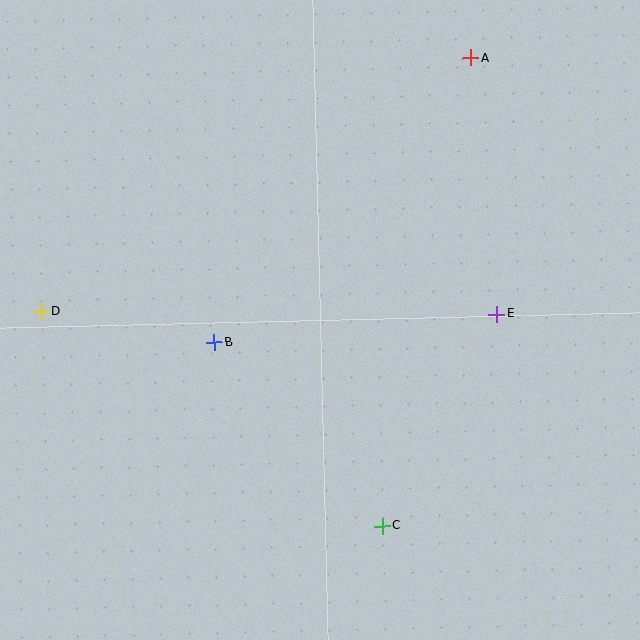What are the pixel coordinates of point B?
Point B is at (214, 342).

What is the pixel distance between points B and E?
The distance between B and E is 284 pixels.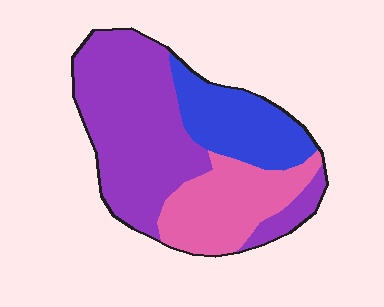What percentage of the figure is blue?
Blue covers about 25% of the figure.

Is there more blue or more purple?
Purple.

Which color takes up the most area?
Purple, at roughly 50%.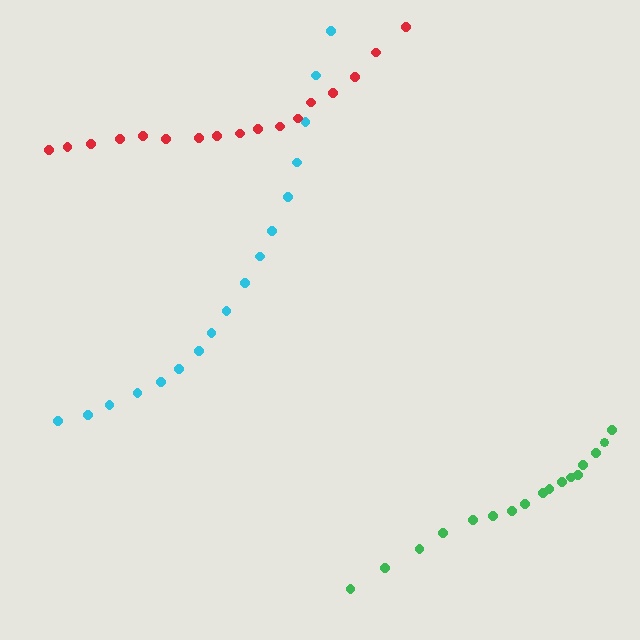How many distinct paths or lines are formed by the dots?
There are 3 distinct paths.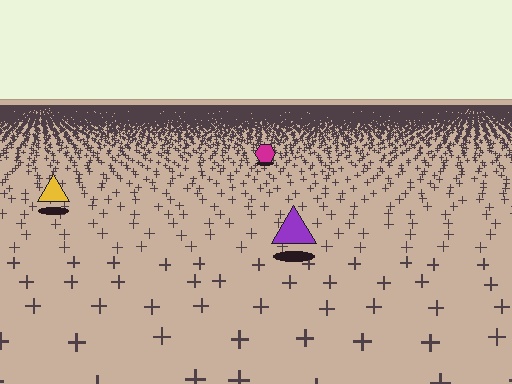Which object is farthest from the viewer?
The magenta hexagon is farthest from the viewer. It appears smaller and the ground texture around it is denser.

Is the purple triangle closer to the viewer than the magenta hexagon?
Yes. The purple triangle is closer — you can tell from the texture gradient: the ground texture is coarser near it.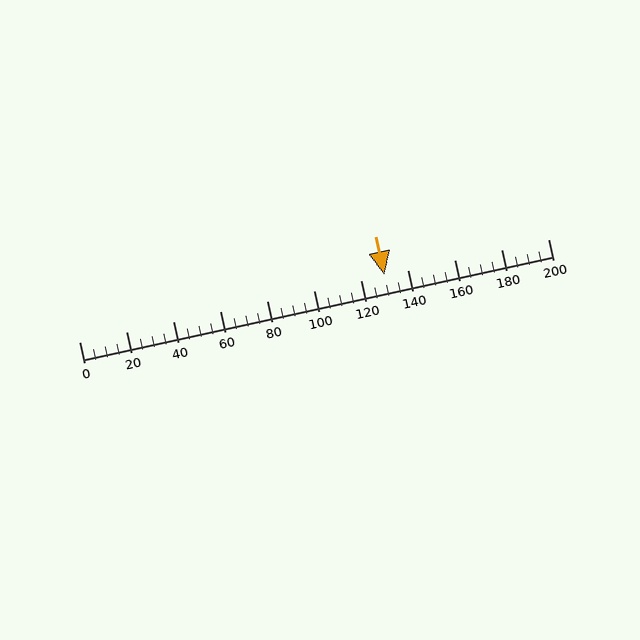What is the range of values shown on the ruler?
The ruler shows values from 0 to 200.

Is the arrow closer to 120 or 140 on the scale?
The arrow is closer to 140.